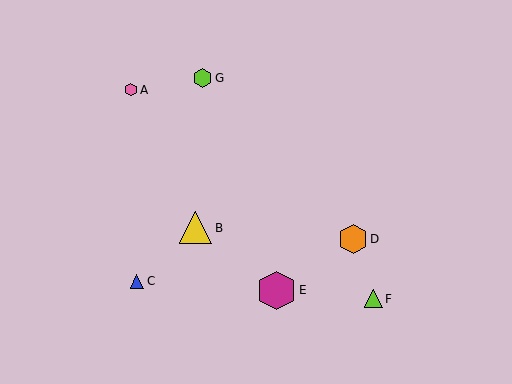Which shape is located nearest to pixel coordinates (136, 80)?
The pink hexagon (labeled A) at (131, 90) is nearest to that location.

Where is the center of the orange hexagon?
The center of the orange hexagon is at (353, 239).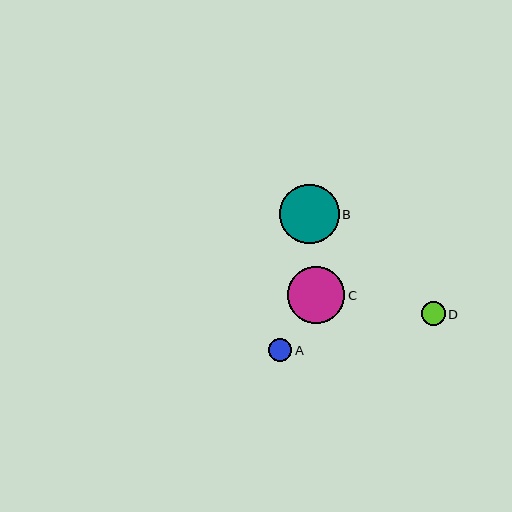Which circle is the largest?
Circle B is the largest with a size of approximately 59 pixels.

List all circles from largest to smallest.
From largest to smallest: B, C, D, A.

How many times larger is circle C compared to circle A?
Circle C is approximately 2.5 times the size of circle A.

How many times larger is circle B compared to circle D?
Circle B is approximately 2.5 times the size of circle D.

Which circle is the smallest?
Circle A is the smallest with a size of approximately 23 pixels.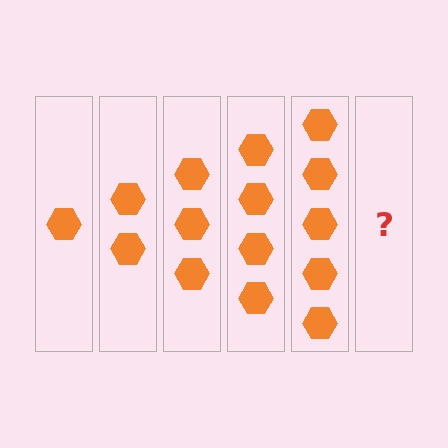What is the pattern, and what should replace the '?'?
The pattern is that each step adds one more hexagon. The '?' should be 6 hexagons.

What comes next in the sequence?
The next element should be 6 hexagons.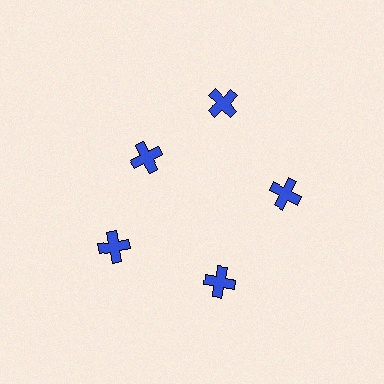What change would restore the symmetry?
The symmetry would be restored by moving it outward, back onto the ring so that all 5 crosses sit at equal angles and equal distance from the center.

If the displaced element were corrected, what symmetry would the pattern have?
It would have 5-fold rotational symmetry — the pattern would map onto itself every 72 degrees.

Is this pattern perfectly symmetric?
No. The 5 blue crosses are arranged in a ring, but one element near the 10 o'clock position is pulled inward toward the center, breaking the 5-fold rotational symmetry.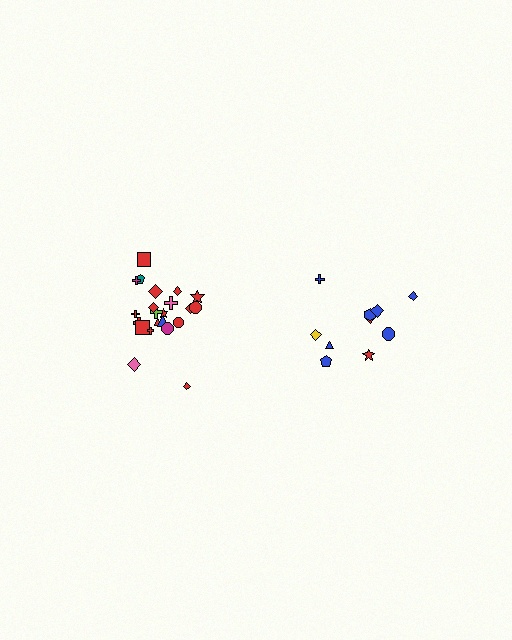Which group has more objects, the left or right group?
The left group.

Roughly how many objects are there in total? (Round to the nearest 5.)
Roughly 30 objects in total.